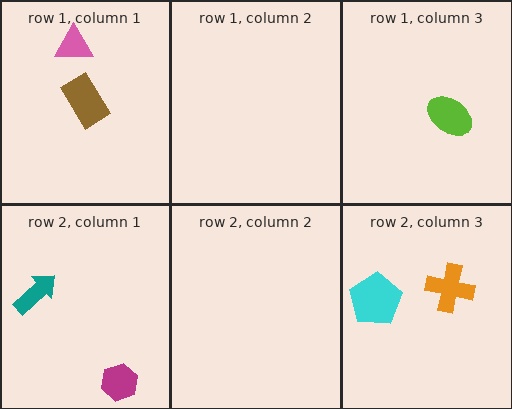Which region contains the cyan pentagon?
The row 2, column 3 region.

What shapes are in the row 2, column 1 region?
The magenta hexagon, the teal arrow.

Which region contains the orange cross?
The row 2, column 3 region.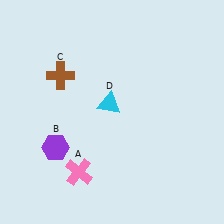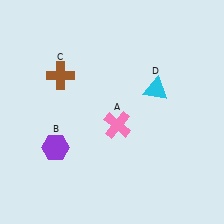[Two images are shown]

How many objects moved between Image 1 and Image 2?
2 objects moved between the two images.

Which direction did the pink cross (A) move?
The pink cross (A) moved up.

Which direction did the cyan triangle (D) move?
The cyan triangle (D) moved right.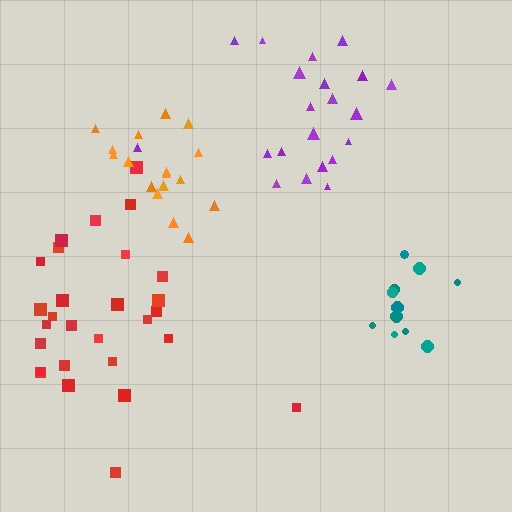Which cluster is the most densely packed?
Teal.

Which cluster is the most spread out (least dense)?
Red.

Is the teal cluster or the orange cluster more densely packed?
Teal.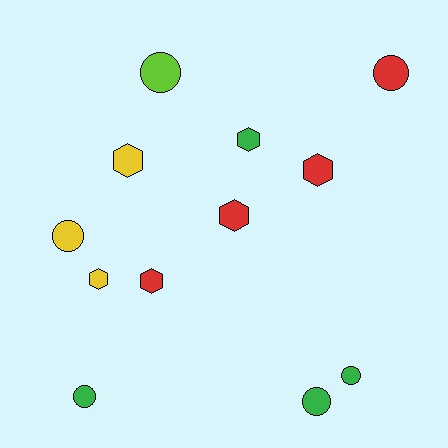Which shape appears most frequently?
Hexagon, with 6 objects.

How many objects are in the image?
There are 12 objects.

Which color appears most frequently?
Green, with 4 objects.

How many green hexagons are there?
There is 1 green hexagon.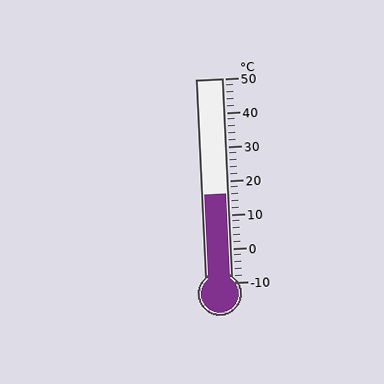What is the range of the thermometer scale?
The thermometer scale ranges from -10°C to 50°C.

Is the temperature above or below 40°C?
The temperature is below 40°C.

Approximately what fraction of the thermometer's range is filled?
The thermometer is filled to approximately 45% of its range.